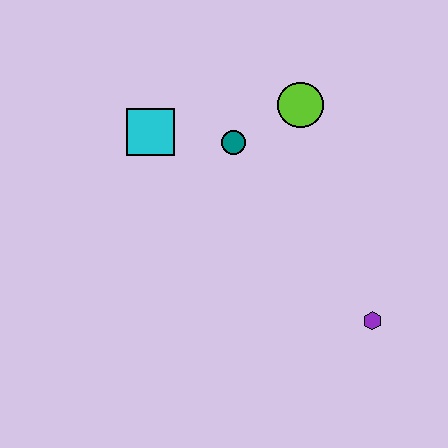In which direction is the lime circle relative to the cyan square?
The lime circle is to the right of the cyan square.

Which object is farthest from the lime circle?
The purple hexagon is farthest from the lime circle.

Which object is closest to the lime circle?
The teal circle is closest to the lime circle.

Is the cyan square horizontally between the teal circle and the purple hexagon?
No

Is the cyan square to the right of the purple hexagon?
No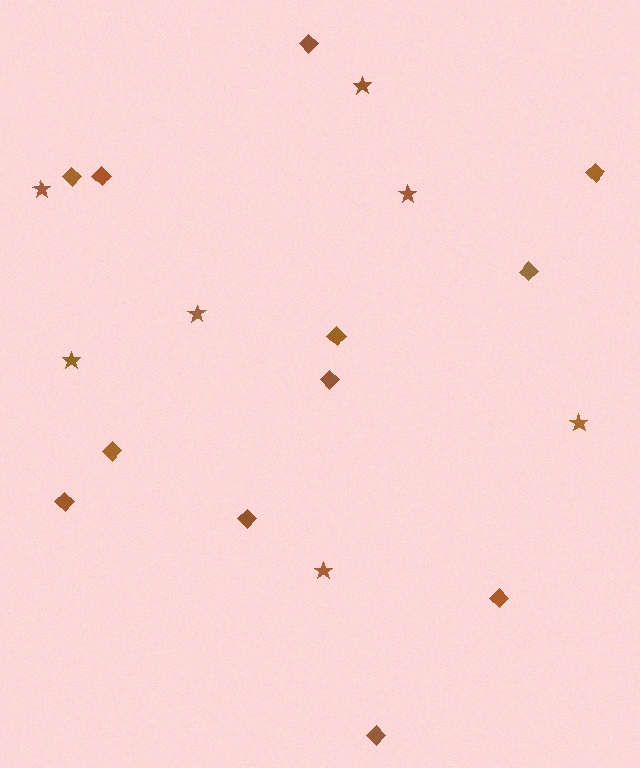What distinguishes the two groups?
There are 2 groups: one group of diamonds (12) and one group of stars (7).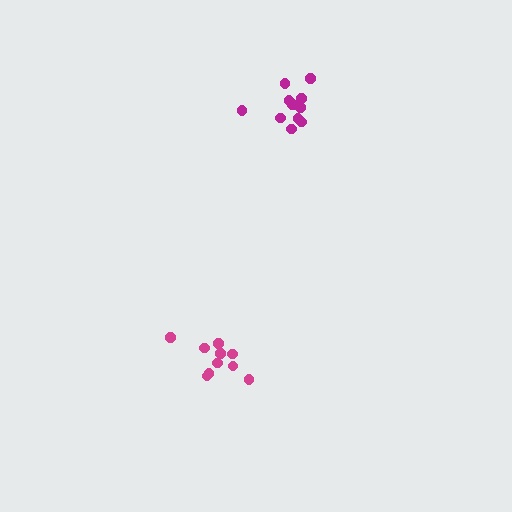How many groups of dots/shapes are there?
There are 2 groups.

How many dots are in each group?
Group 1: 11 dots, Group 2: 10 dots (21 total).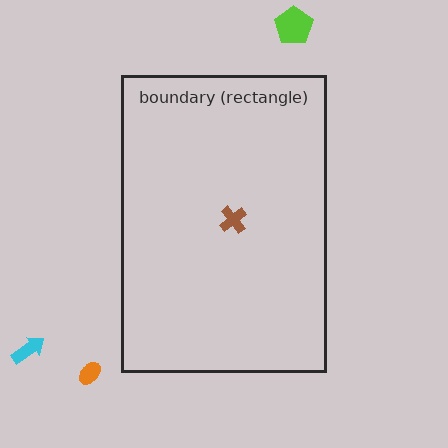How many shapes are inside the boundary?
1 inside, 3 outside.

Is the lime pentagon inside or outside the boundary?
Outside.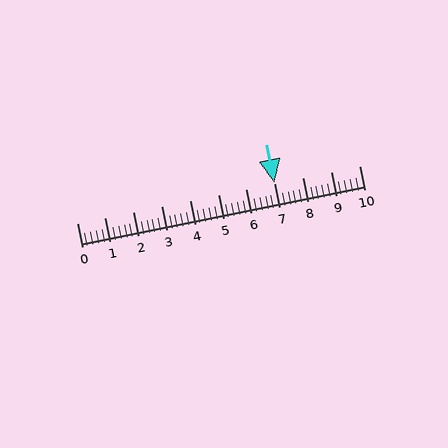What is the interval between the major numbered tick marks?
The major tick marks are spaced 1 units apart.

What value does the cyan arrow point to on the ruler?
The cyan arrow points to approximately 7.0.